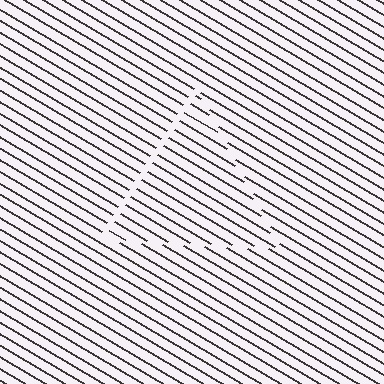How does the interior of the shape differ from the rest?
The interior of the shape contains the same grating, shifted by half a period — the contour is defined by the phase discontinuity where line-ends from the inner and outer gratings abut.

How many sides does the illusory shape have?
3 sides — the line-ends trace a triangle.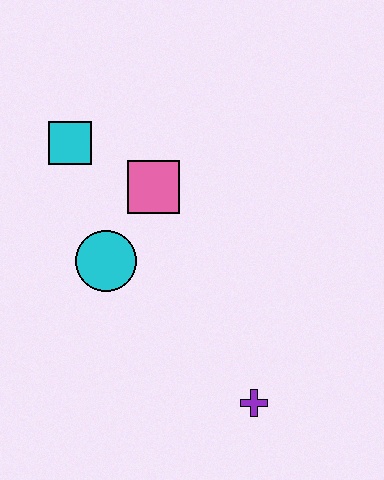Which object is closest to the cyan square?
The pink square is closest to the cyan square.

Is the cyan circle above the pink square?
No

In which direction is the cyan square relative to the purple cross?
The cyan square is above the purple cross.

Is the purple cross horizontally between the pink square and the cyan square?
No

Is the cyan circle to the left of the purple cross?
Yes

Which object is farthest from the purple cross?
The cyan square is farthest from the purple cross.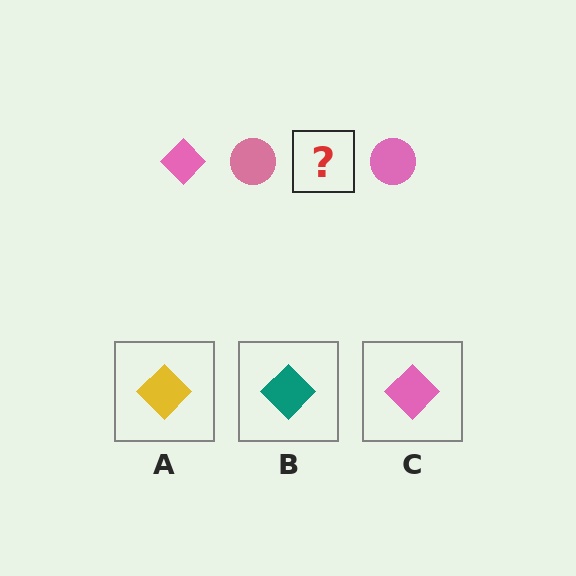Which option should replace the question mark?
Option C.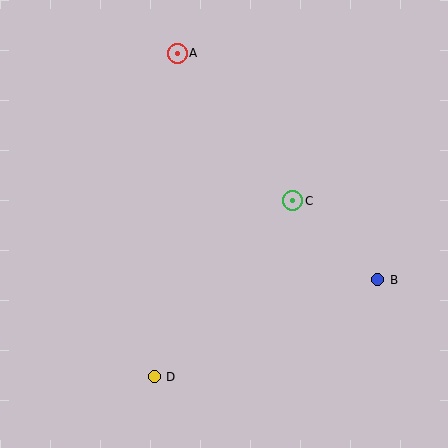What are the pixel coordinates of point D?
Point D is at (154, 377).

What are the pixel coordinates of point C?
Point C is at (293, 201).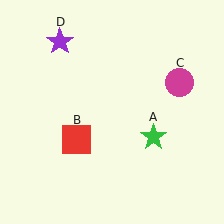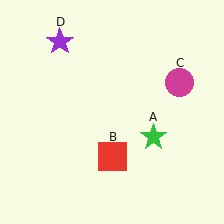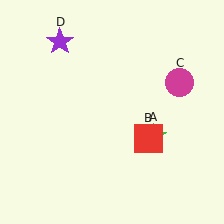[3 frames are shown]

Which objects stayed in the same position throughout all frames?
Green star (object A) and magenta circle (object C) and purple star (object D) remained stationary.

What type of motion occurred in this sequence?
The red square (object B) rotated counterclockwise around the center of the scene.